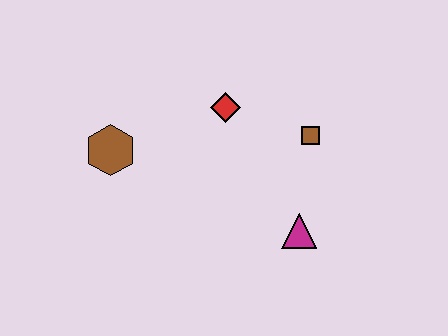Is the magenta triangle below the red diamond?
Yes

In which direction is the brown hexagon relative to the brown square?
The brown hexagon is to the left of the brown square.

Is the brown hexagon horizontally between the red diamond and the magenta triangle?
No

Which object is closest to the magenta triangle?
The brown square is closest to the magenta triangle.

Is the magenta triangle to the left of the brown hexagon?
No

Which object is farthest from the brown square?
The brown hexagon is farthest from the brown square.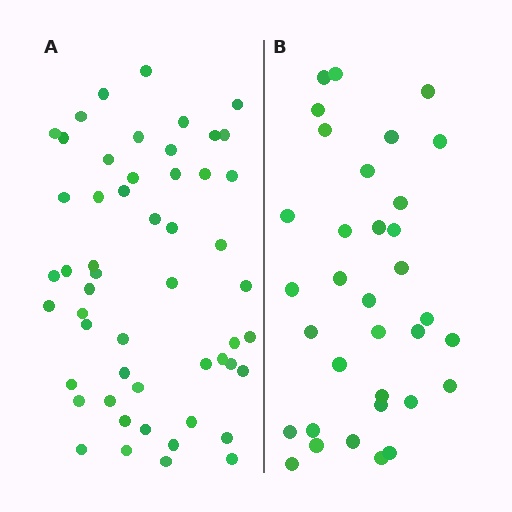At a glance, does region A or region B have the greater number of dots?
Region A (the left region) has more dots.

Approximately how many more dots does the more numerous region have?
Region A has approximately 20 more dots than region B.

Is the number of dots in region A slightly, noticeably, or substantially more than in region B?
Region A has substantially more. The ratio is roughly 1.6 to 1.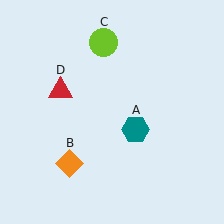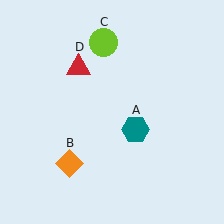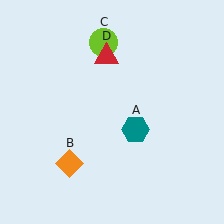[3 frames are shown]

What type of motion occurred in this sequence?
The red triangle (object D) rotated clockwise around the center of the scene.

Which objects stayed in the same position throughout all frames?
Teal hexagon (object A) and orange diamond (object B) and lime circle (object C) remained stationary.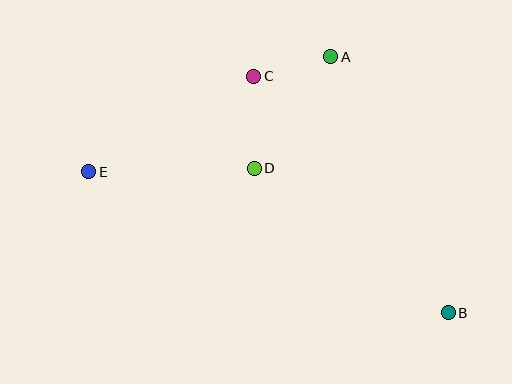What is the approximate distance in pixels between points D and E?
The distance between D and E is approximately 165 pixels.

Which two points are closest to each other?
Points A and C are closest to each other.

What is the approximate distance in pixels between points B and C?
The distance between B and C is approximately 306 pixels.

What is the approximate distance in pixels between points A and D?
The distance between A and D is approximately 135 pixels.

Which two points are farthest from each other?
Points B and E are farthest from each other.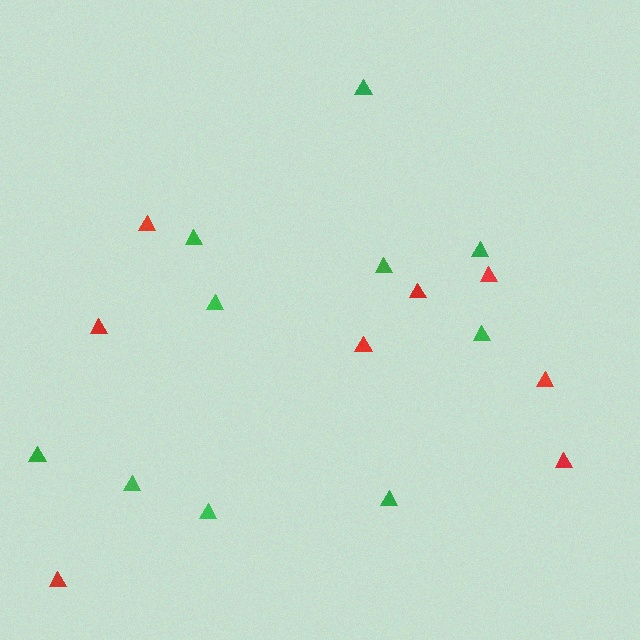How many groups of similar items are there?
There are 2 groups: one group of red triangles (8) and one group of green triangles (10).